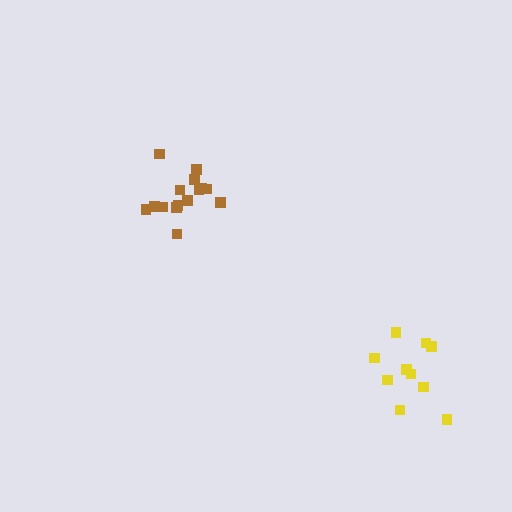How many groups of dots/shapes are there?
There are 2 groups.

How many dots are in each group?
Group 1: 10 dots, Group 2: 15 dots (25 total).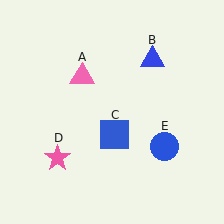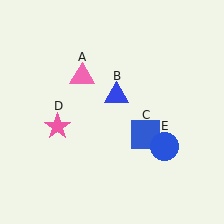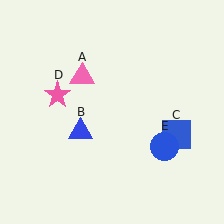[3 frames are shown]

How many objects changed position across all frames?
3 objects changed position: blue triangle (object B), blue square (object C), pink star (object D).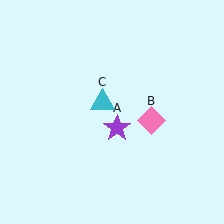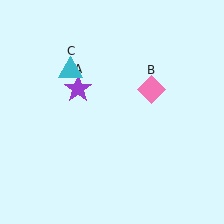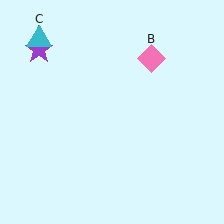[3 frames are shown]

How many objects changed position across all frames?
3 objects changed position: purple star (object A), pink diamond (object B), cyan triangle (object C).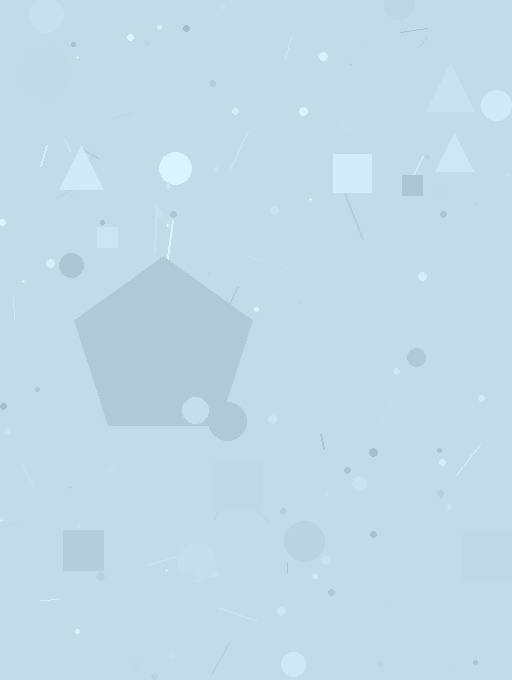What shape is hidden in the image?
A pentagon is hidden in the image.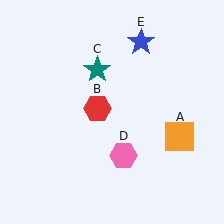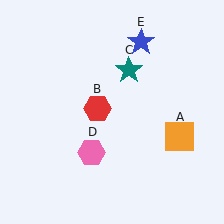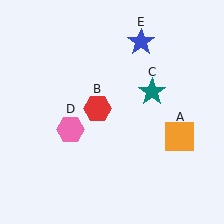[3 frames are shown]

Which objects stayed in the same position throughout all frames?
Orange square (object A) and red hexagon (object B) and blue star (object E) remained stationary.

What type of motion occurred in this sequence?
The teal star (object C), pink hexagon (object D) rotated clockwise around the center of the scene.